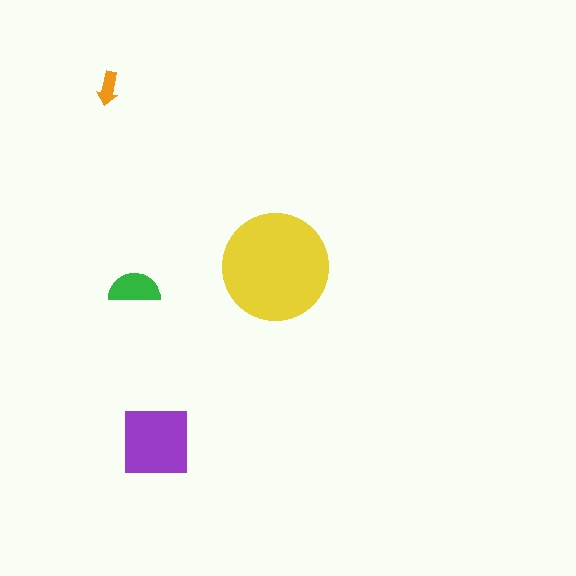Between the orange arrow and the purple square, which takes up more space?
The purple square.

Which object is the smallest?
The orange arrow.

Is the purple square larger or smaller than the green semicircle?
Larger.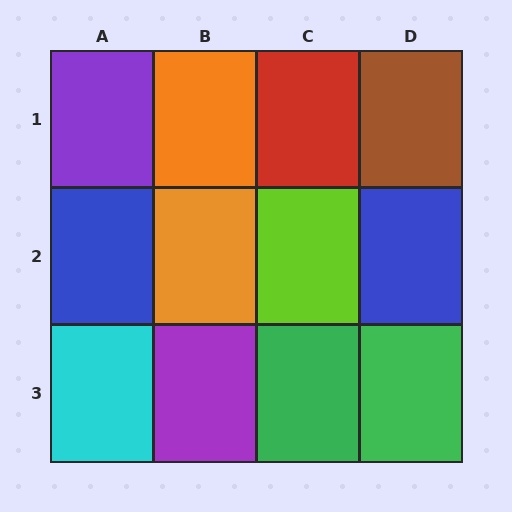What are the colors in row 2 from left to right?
Blue, orange, lime, blue.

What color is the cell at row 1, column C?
Red.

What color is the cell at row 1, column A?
Purple.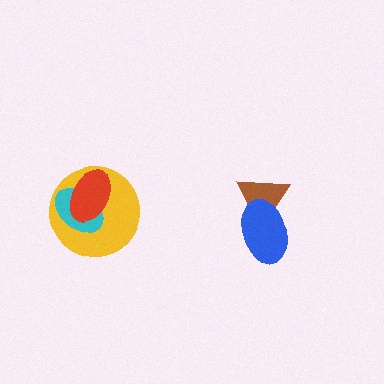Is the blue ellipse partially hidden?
No, no other shape covers it.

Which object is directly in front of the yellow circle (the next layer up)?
The cyan ellipse is directly in front of the yellow circle.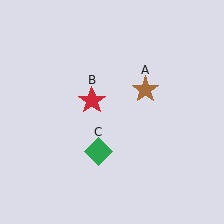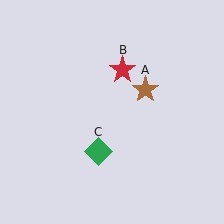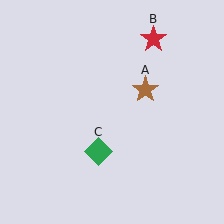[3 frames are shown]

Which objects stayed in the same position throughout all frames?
Brown star (object A) and green diamond (object C) remained stationary.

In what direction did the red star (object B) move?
The red star (object B) moved up and to the right.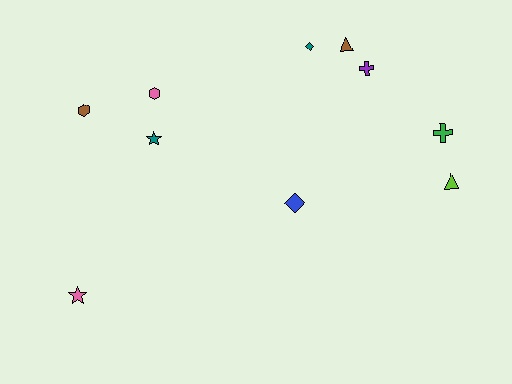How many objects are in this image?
There are 10 objects.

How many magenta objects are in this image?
There are no magenta objects.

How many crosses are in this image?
There are 2 crosses.